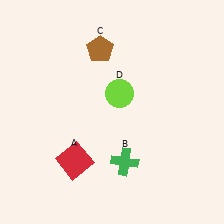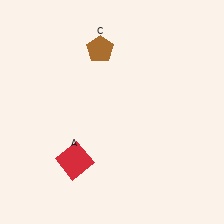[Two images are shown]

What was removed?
The lime circle (D), the green cross (B) were removed in Image 2.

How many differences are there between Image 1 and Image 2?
There are 2 differences between the two images.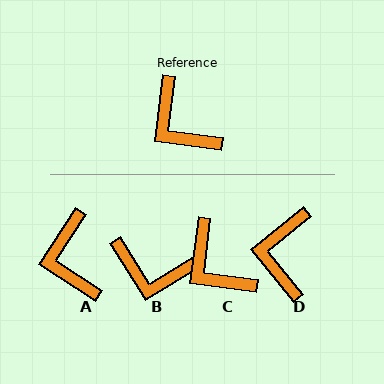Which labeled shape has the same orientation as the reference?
C.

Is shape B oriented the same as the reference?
No, it is off by about 38 degrees.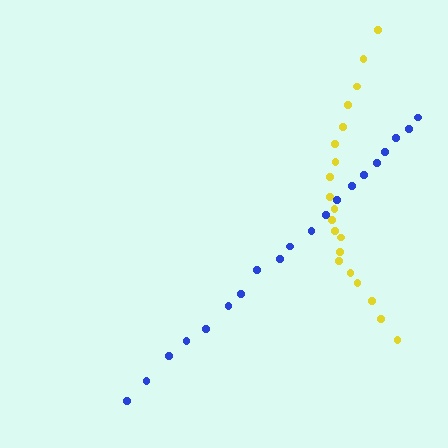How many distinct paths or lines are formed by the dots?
There are 2 distinct paths.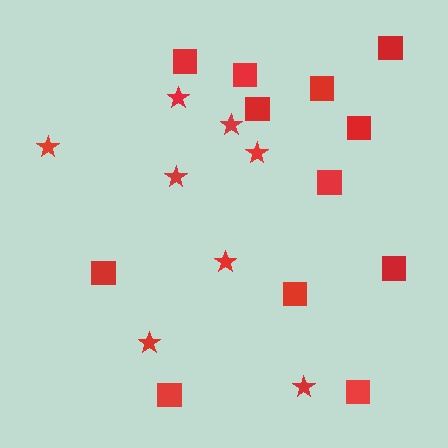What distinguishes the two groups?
There are 2 groups: one group of stars (8) and one group of squares (12).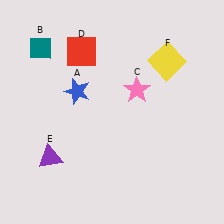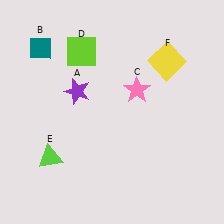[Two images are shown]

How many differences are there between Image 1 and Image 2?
There are 3 differences between the two images.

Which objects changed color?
A changed from blue to purple. D changed from red to lime. E changed from purple to lime.